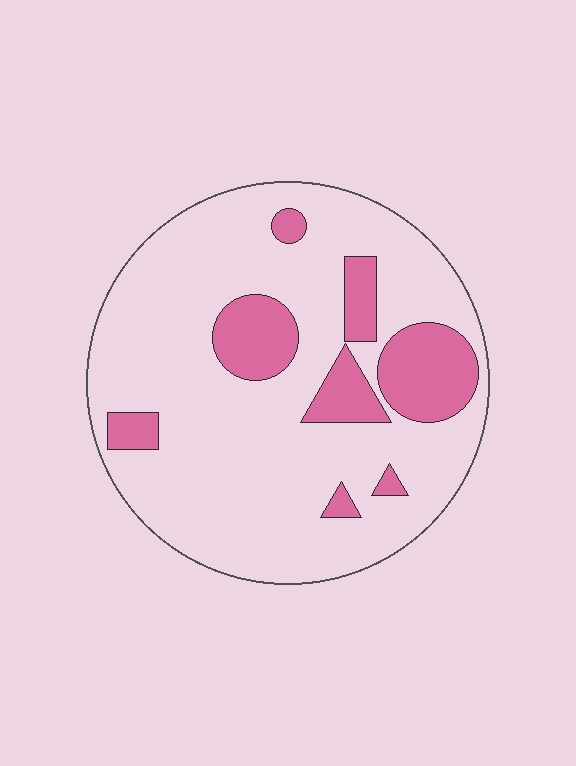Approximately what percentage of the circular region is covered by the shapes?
Approximately 20%.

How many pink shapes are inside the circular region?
8.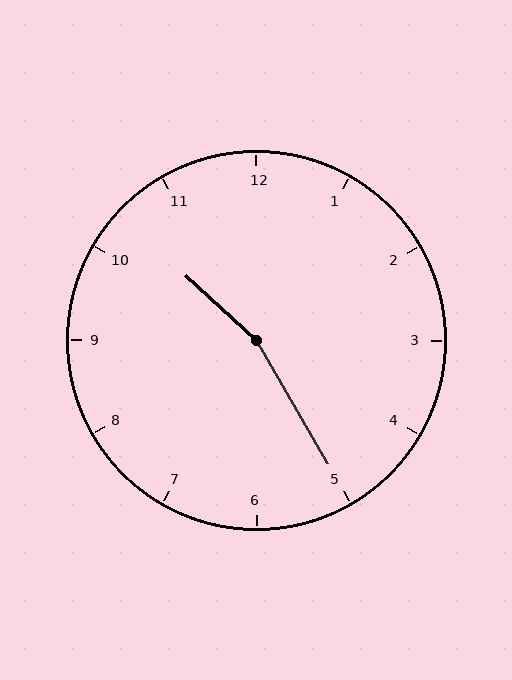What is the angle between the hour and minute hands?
Approximately 162 degrees.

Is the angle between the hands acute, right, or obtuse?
It is obtuse.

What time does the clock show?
10:25.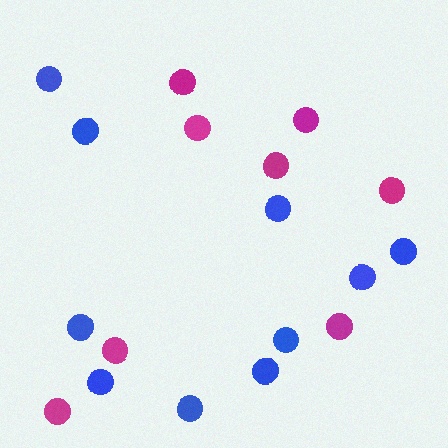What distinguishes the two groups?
There are 2 groups: one group of blue circles (10) and one group of magenta circles (8).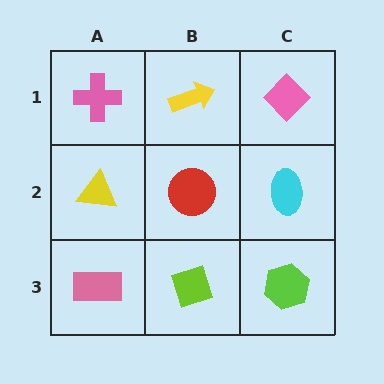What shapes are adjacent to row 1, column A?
A yellow triangle (row 2, column A), a yellow arrow (row 1, column B).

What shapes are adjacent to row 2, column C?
A pink diamond (row 1, column C), a lime hexagon (row 3, column C), a red circle (row 2, column B).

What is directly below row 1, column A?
A yellow triangle.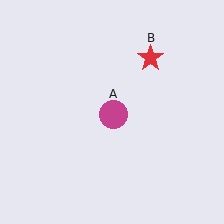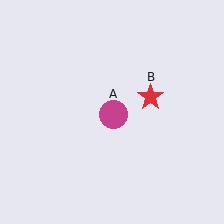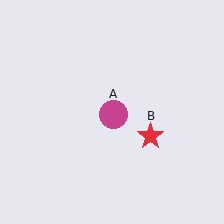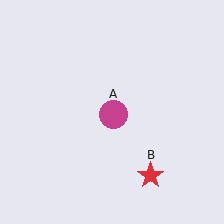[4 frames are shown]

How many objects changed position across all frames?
1 object changed position: red star (object B).